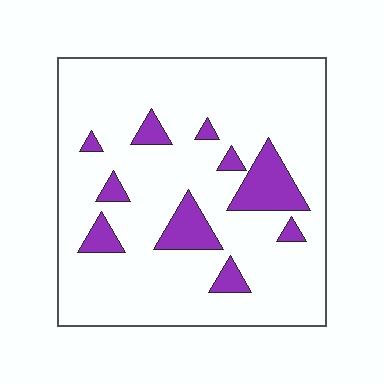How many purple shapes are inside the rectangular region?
10.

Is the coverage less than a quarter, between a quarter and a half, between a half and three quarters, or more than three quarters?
Less than a quarter.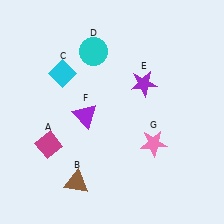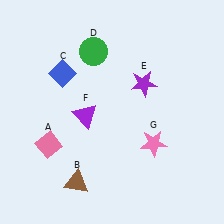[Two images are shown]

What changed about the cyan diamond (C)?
In Image 1, C is cyan. In Image 2, it changed to blue.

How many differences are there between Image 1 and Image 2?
There are 3 differences between the two images.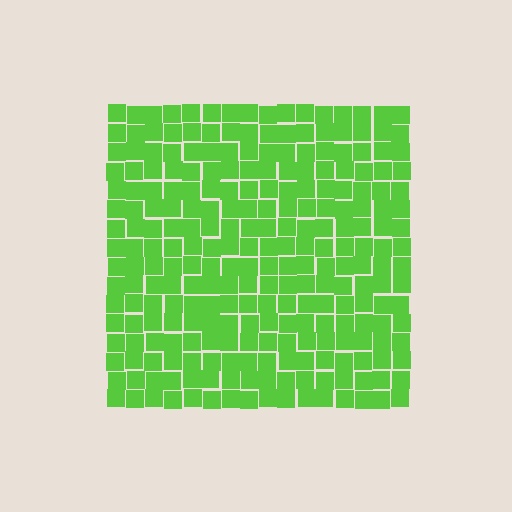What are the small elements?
The small elements are squares.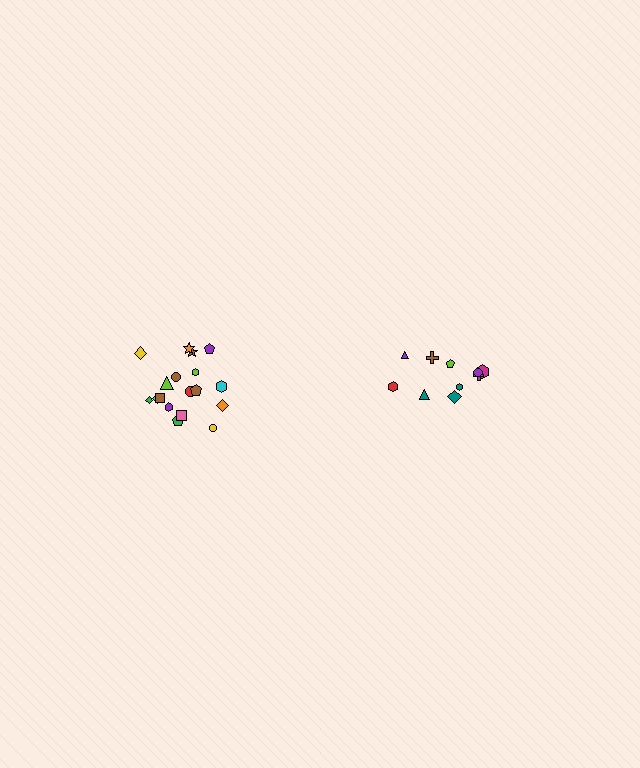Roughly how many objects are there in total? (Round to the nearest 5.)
Roughly 30 objects in total.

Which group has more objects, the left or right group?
The left group.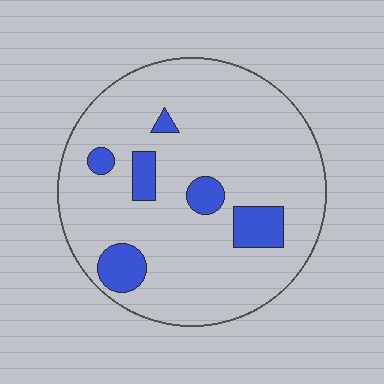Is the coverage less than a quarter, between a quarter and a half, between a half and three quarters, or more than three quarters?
Less than a quarter.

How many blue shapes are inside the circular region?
6.